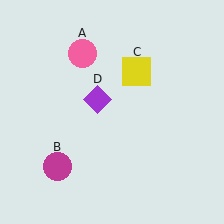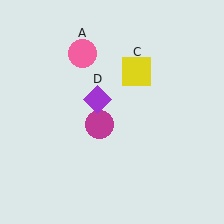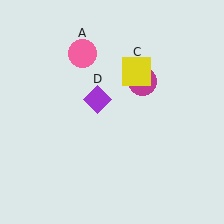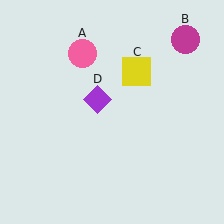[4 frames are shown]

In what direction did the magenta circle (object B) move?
The magenta circle (object B) moved up and to the right.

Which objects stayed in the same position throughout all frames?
Pink circle (object A) and yellow square (object C) and purple diamond (object D) remained stationary.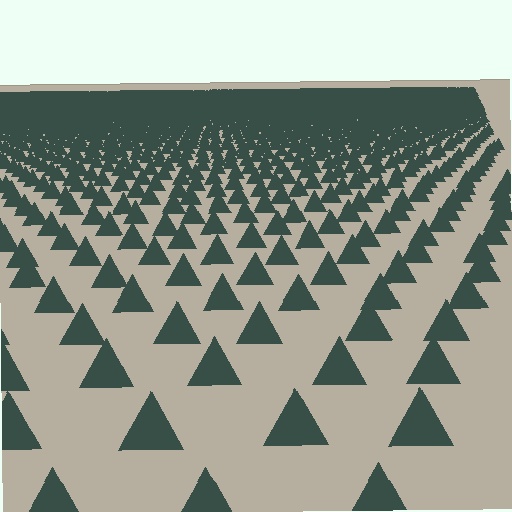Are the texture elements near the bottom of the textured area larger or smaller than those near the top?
Larger. Near the bottom, elements are closer to the viewer and appear at a bigger on-screen size.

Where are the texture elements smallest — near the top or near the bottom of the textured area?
Near the top.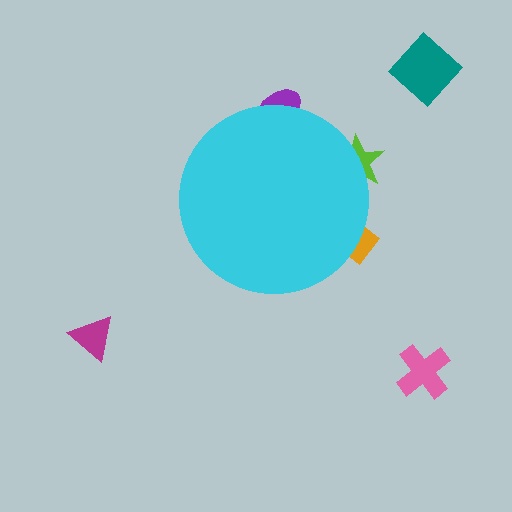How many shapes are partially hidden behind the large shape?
3 shapes are partially hidden.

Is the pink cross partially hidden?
No, the pink cross is fully visible.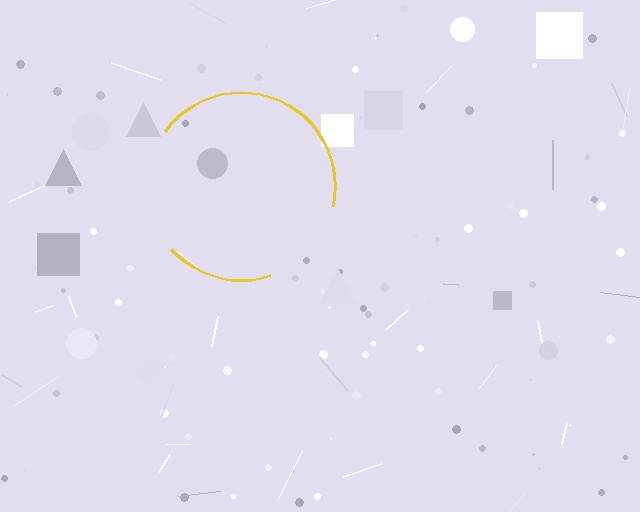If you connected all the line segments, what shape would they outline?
They would outline a circle.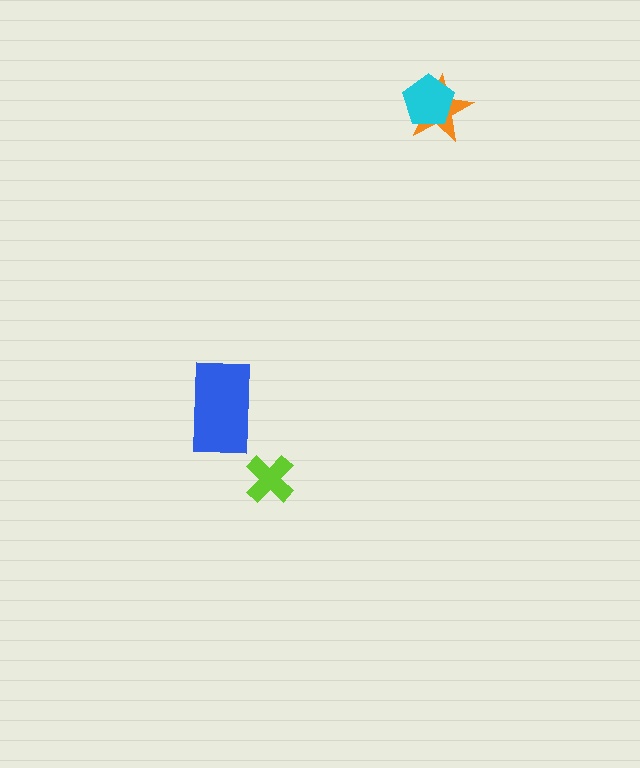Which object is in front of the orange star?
The cyan pentagon is in front of the orange star.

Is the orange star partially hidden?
Yes, it is partially covered by another shape.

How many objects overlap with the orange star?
1 object overlaps with the orange star.